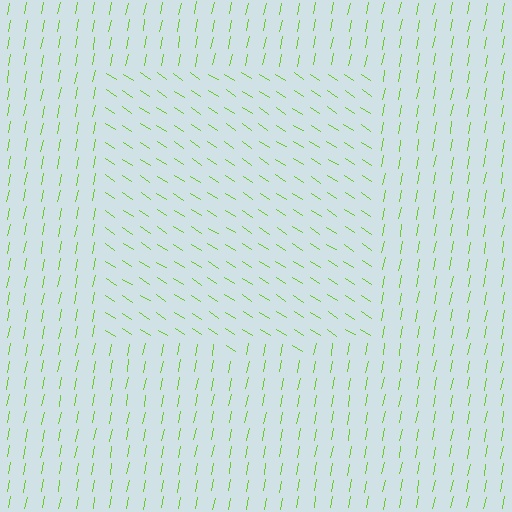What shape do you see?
I see a rectangle.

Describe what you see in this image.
The image is filled with small lime line segments. A rectangle region in the image has lines oriented differently from the surrounding lines, creating a visible texture boundary.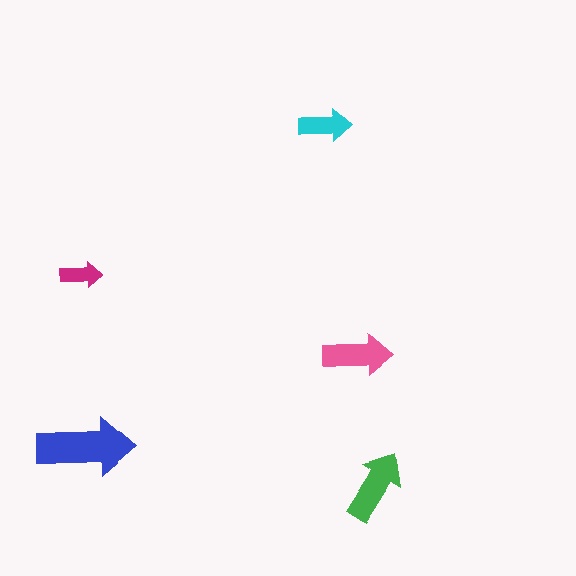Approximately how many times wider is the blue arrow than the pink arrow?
About 1.5 times wider.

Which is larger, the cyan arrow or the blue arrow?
The blue one.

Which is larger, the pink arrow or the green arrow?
The green one.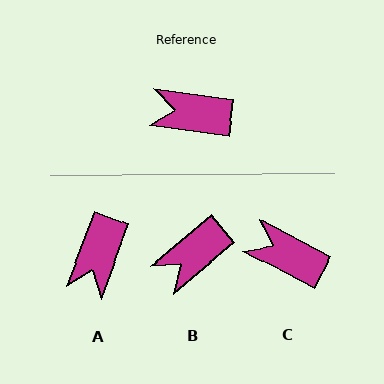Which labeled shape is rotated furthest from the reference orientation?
A, about 77 degrees away.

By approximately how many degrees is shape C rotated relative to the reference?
Approximately 21 degrees clockwise.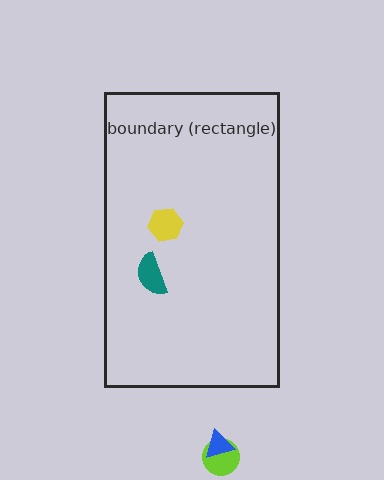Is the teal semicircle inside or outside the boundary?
Inside.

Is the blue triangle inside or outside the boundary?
Outside.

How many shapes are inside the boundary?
2 inside, 2 outside.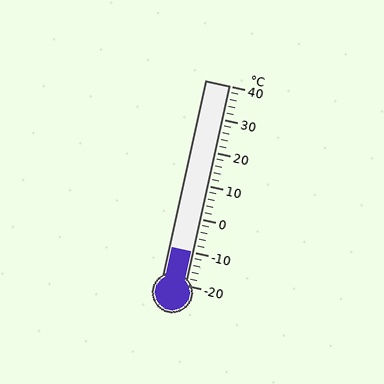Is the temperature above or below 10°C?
The temperature is below 10°C.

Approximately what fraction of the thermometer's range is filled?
The thermometer is filled to approximately 15% of its range.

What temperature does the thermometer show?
The thermometer shows approximately -10°C.